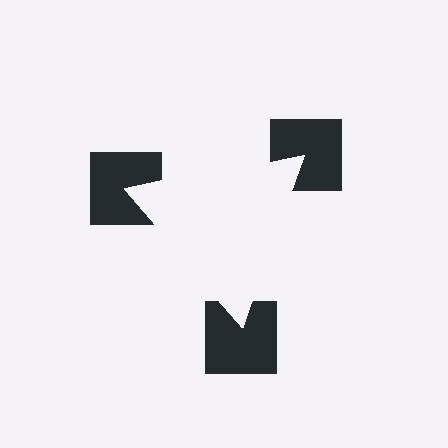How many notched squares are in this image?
There are 3 — one at each vertex of the illusory triangle.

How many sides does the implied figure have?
3 sides.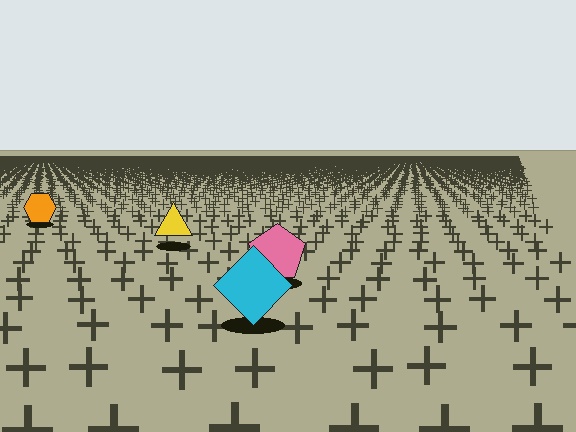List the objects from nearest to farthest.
From nearest to farthest: the cyan diamond, the pink pentagon, the yellow triangle, the orange hexagon.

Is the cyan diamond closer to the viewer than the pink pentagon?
Yes. The cyan diamond is closer — you can tell from the texture gradient: the ground texture is coarser near it.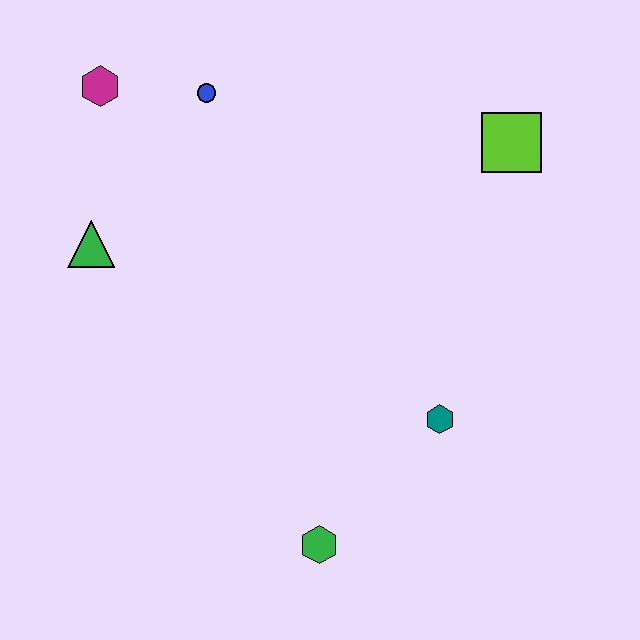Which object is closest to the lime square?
The teal hexagon is closest to the lime square.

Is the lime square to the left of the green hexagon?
No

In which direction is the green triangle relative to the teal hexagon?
The green triangle is to the left of the teal hexagon.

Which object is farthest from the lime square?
The green hexagon is farthest from the lime square.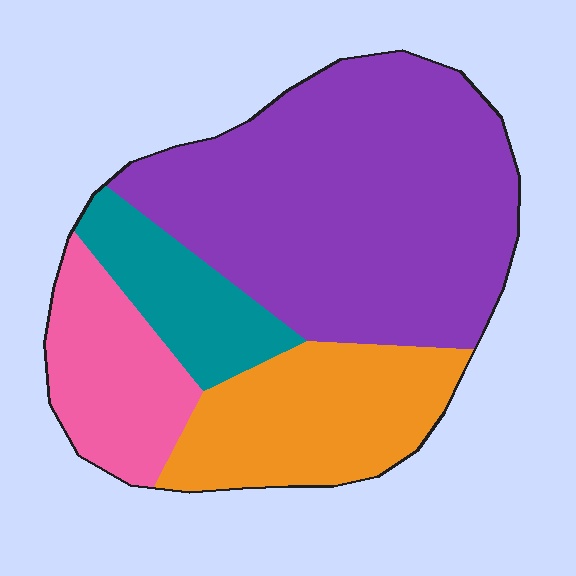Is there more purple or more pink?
Purple.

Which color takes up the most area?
Purple, at roughly 50%.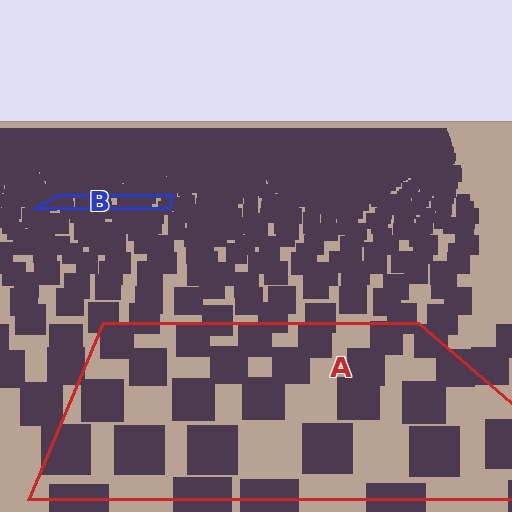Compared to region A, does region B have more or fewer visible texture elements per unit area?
Region B has more texture elements per unit area — they are packed more densely because it is farther away.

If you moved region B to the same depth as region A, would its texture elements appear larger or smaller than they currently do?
They would appear larger. At a closer depth, the same texture elements are projected at a bigger on-screen size.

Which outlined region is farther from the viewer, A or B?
Region B is farther from the viewer — the texture elements inside it appear smaller and more densely packed.